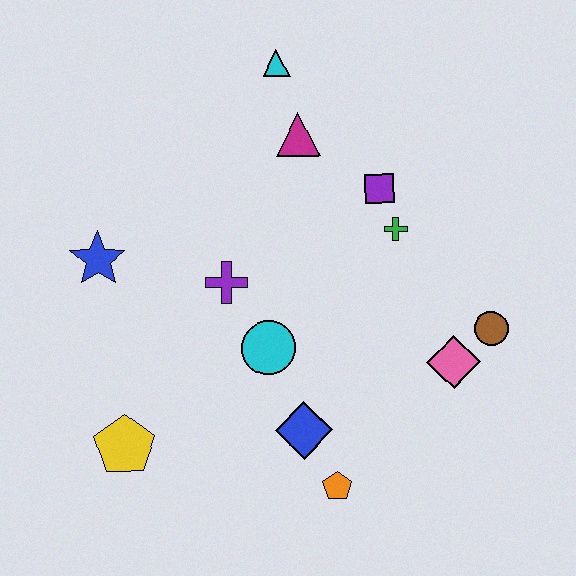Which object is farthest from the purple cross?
The brown circle is farthest from the purple cross.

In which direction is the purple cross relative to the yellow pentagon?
The purple cross is above the yellow pentagon.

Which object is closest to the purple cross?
The cyan circle is closest to the purple cross.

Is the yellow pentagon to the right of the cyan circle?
No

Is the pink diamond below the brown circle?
Yes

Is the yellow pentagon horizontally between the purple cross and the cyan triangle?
No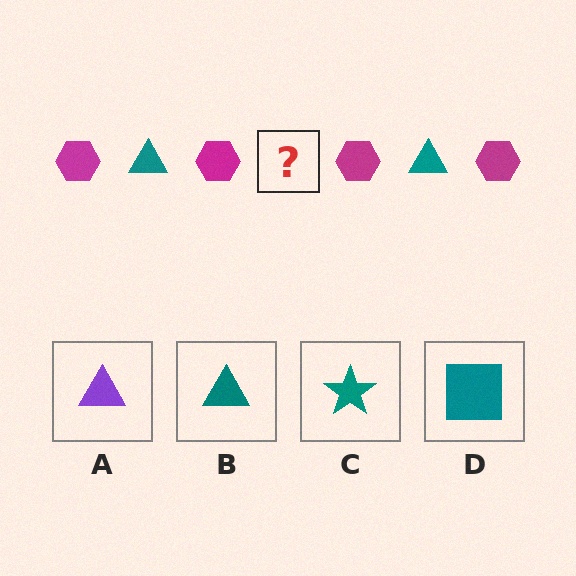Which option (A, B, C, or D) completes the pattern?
B.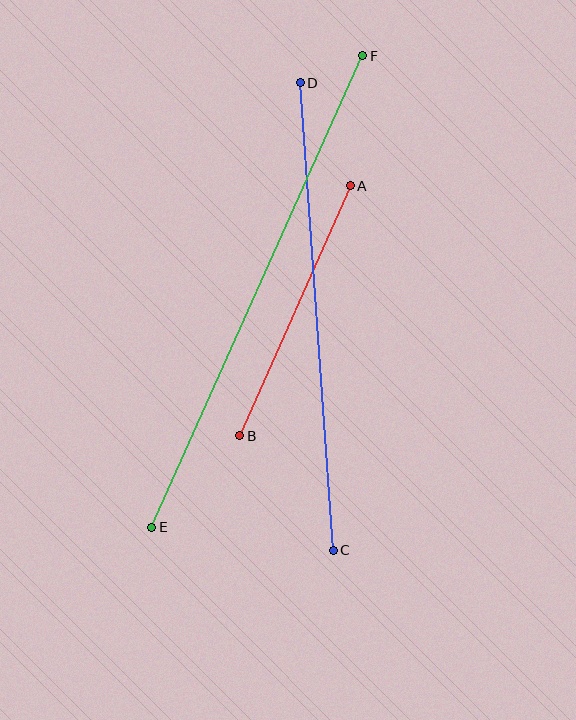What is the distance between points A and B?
The distance is approximately 273 pixels.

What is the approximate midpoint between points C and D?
The midpoint is at approximately (317, 317) pixels.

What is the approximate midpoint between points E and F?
The midpoint is at approximately (257, 291) pixels.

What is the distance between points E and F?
The distance is approximately 517 pixels.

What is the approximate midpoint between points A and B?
The midpoint is at approximately (295, 311) pixels.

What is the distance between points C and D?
The distance is approximately 469 pixels.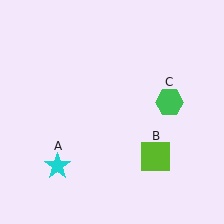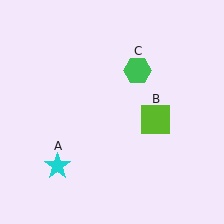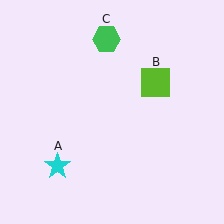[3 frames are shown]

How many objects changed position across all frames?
2 objects changed position: lime square (object B), green hexagon (object C).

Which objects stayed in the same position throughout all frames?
Cyan star (object A) remained stationary.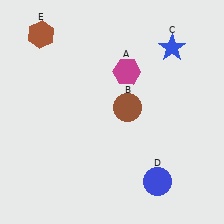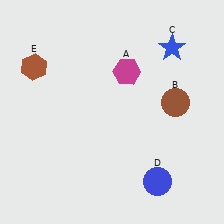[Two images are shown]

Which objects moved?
The objects that moved are: the brown circle (B), the brown hexagon (E).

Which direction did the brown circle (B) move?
The brown circle (B) moved right.